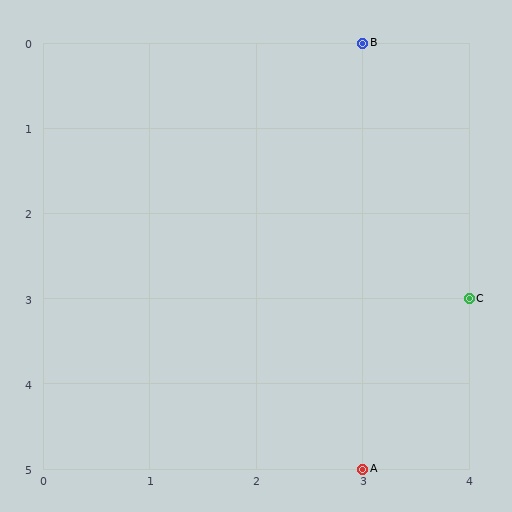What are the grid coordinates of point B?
Point B is at grid coordinates (3, 0).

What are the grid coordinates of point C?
Point C is at grid coordinates (4, 3).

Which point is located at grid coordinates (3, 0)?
Point B is at (3, 0).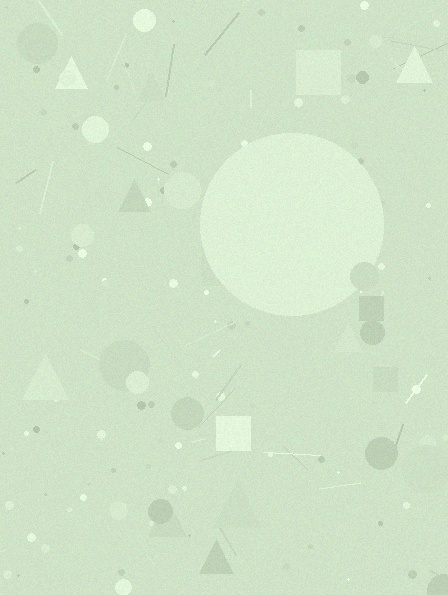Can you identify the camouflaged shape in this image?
The camouflaged shape is a circle.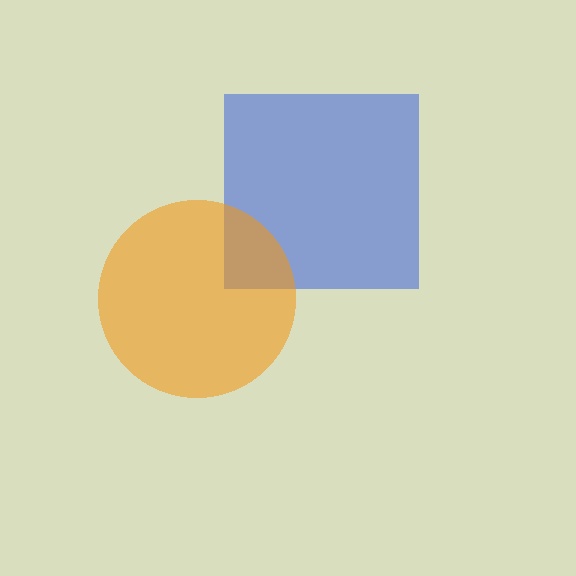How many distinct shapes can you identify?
There are 2 distinct shapes: a blue square, an orange circle.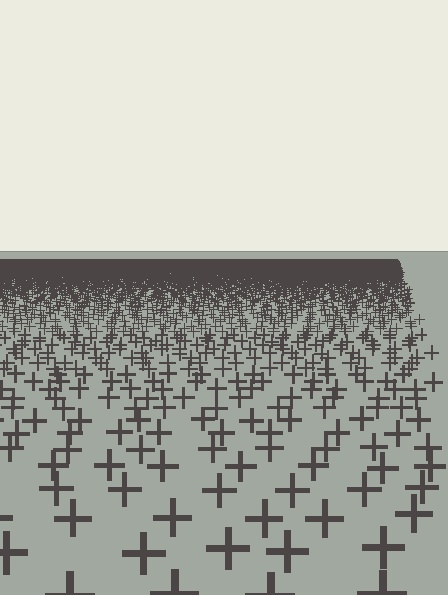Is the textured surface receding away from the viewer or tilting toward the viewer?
The surface is receding away from the viewer. Texture elements get smaller and denser toward the top.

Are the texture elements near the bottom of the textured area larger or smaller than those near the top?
Larger. Near the bottom, elements are closer to the viewer and appear at a bigger on-screen size.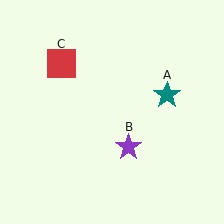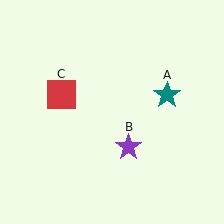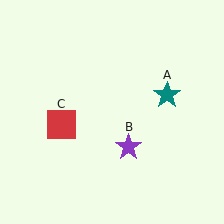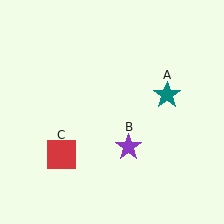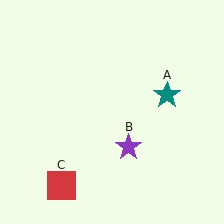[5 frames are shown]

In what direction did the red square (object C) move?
The red square (object C) moved down.